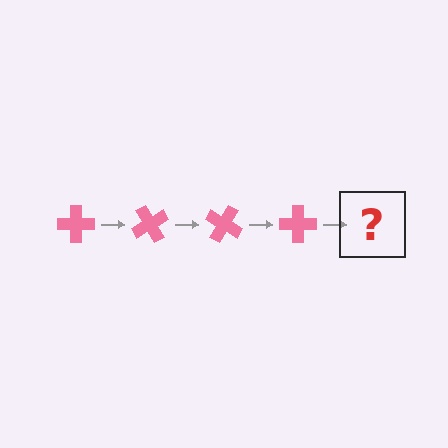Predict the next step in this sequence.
The next step is a pink cross rotated 240 degrees.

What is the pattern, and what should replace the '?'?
The pattern is that the cross rotates 60 degrees each step. The '?' should be a pink cross rotated 240 degrees.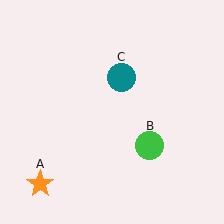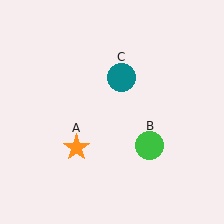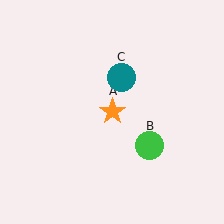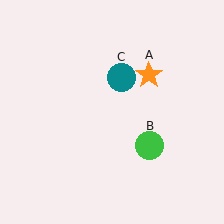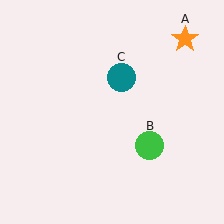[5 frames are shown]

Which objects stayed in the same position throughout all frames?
Green circle (object B) and teal circle (object C) remained stationary.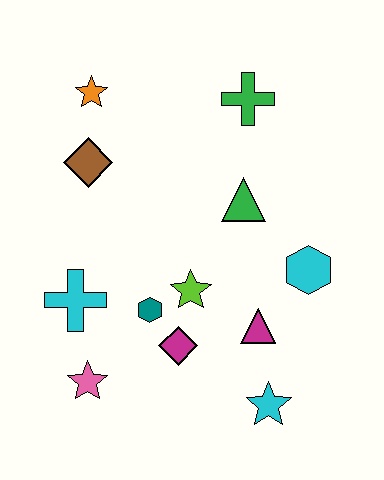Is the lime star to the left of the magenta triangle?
Yes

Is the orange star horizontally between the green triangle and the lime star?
No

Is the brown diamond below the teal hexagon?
No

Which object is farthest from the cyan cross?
The green cross is farthest from the cyan cross.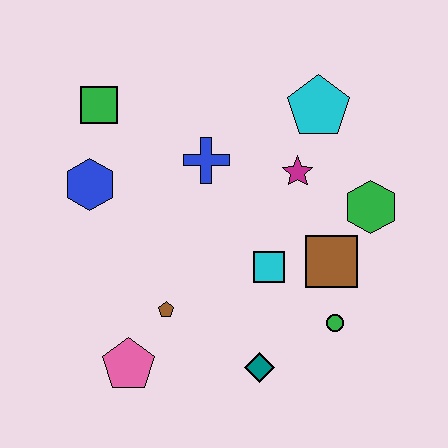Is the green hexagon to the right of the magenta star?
Yes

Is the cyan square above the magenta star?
No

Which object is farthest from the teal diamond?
The green square is farthest from the teal diamond.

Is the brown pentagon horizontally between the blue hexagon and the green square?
No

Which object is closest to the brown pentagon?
The pink pentagon is closest to the brown pentagon.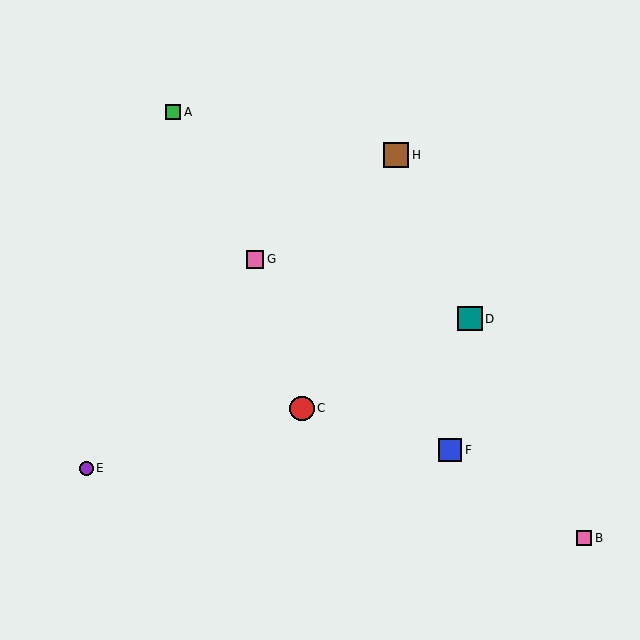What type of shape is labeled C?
Shape C is a red circle.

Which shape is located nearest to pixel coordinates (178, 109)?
The green square (labeled A) at (173, 112) is nearest to that location.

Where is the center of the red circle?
The center of the red circle is at (302, 408).